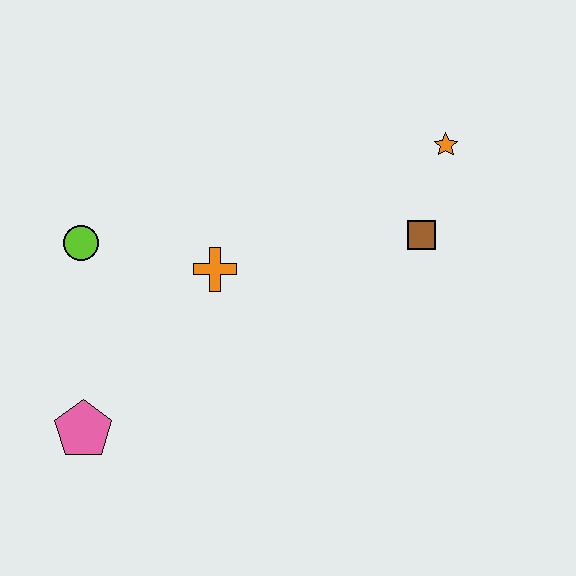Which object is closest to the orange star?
The brown square is closest to the orange star.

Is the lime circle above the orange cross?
Yes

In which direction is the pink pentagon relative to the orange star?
The pink pentagon is to the left of the orange star.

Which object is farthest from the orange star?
The pink pentagon is farthest from the orange star.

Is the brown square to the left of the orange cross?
No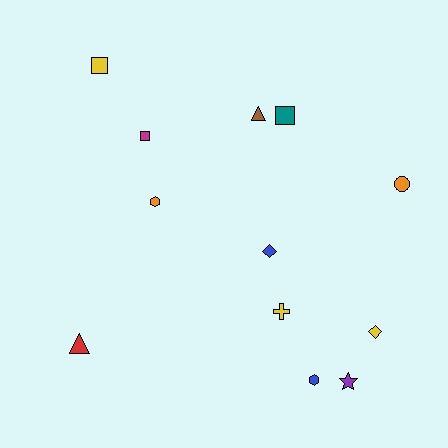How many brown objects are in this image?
There is 1 brown object.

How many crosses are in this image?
There is 1 cross.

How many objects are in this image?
There are 12 objects.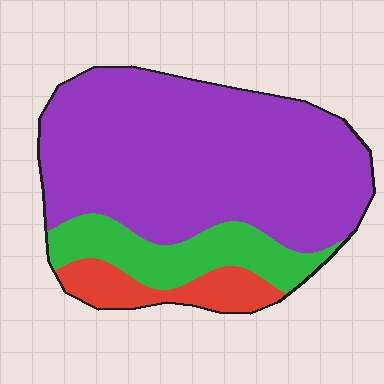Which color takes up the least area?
Red, at roughly 10%.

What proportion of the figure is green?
Green covers around 20% of the figure.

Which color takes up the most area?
Purple, at roughly 70%.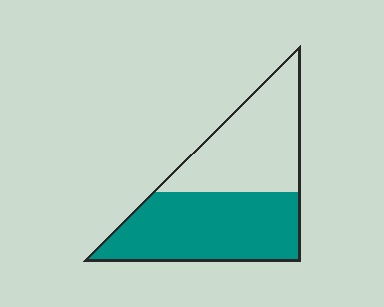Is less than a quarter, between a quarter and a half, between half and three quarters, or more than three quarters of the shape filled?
Between half and three quarters.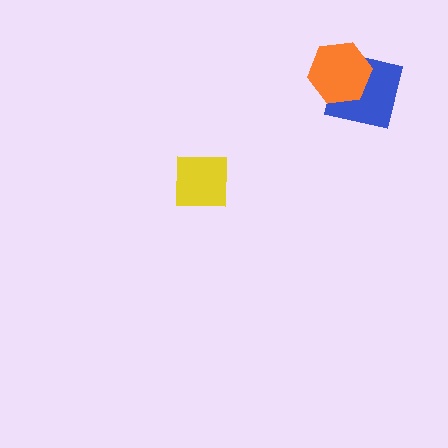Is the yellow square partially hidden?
No, no other shape covers it.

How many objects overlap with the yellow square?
0 objects overlap with the yellow square.